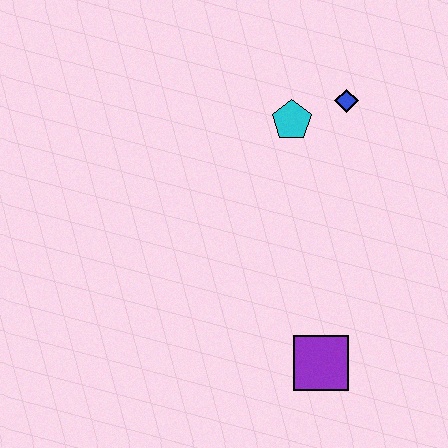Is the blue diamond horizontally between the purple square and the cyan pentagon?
No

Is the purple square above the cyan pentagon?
No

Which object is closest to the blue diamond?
The cyan pentagon is closest to the blue diamond.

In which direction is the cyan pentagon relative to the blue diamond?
The cyan pentagon is to the left of the blue diamond.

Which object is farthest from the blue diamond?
The purple square is farthest from the blue diamond.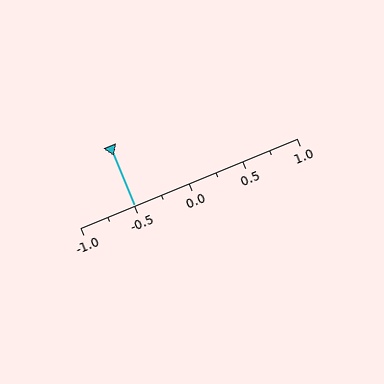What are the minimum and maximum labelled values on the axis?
The axis runs from -1.0 to 1.0.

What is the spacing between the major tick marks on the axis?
The major ticks are spaced 0.5 apart.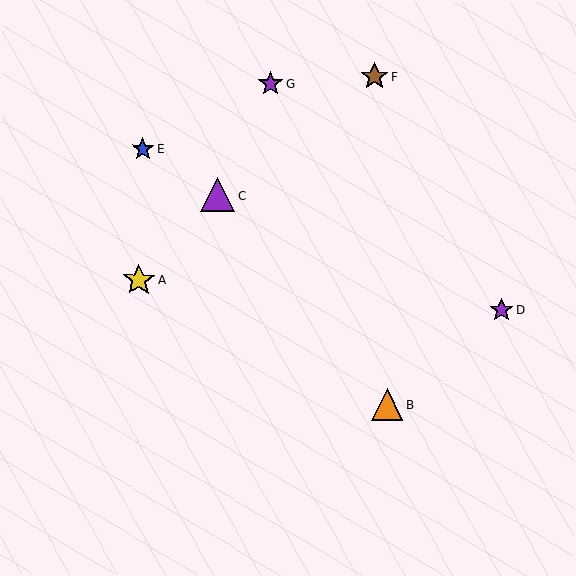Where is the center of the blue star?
The center of the blue star is at (143, 149).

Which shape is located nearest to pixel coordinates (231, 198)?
The purple triangle (labeled C) at (218, 195) is nearest to that location.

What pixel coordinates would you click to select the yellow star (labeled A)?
Click at (139, 280) to select the yellow star A.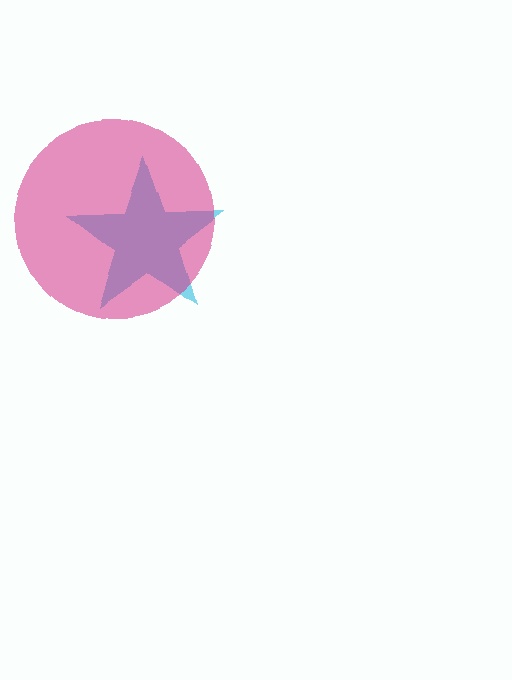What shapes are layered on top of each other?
The layered shapes are: a cyan star, a magenta circle.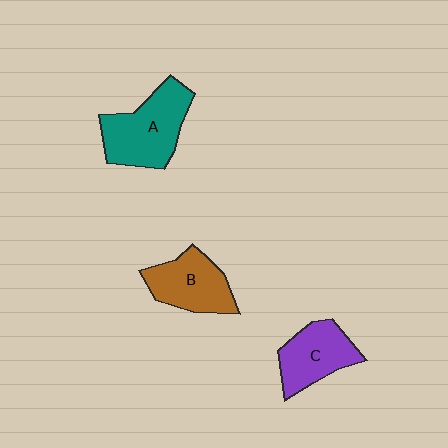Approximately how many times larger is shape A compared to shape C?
Approximately 1.3 times.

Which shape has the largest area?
Shape A (teal).